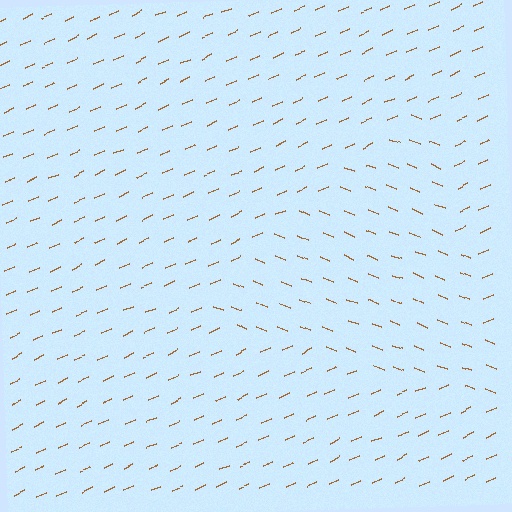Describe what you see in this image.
The image is filled with small brown line segments. A triangle region in the image has lines oriented differently from the surrounding lines, creating a visible texture boundary.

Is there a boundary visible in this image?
Yes, there is a texture boundary formed by a change in line orientation.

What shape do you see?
I see a triangle.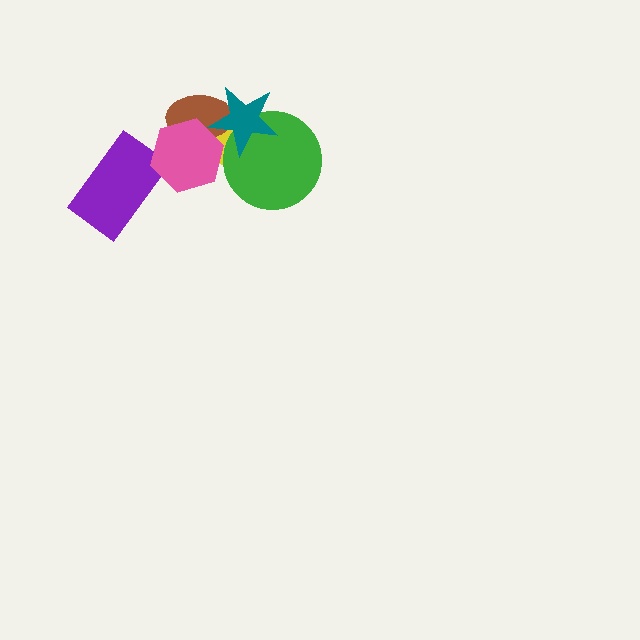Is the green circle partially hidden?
Yes, it is partially covered by another shape.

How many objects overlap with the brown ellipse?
3 objects overlap with the brown ellipse.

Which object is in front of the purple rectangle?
The pink hexagon is in front of the purple rectangle.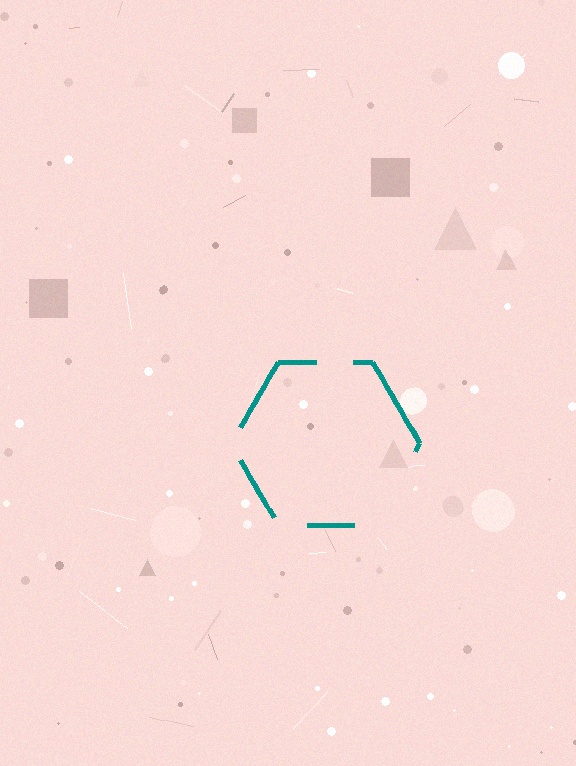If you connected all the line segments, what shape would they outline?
They would outline a hexagon.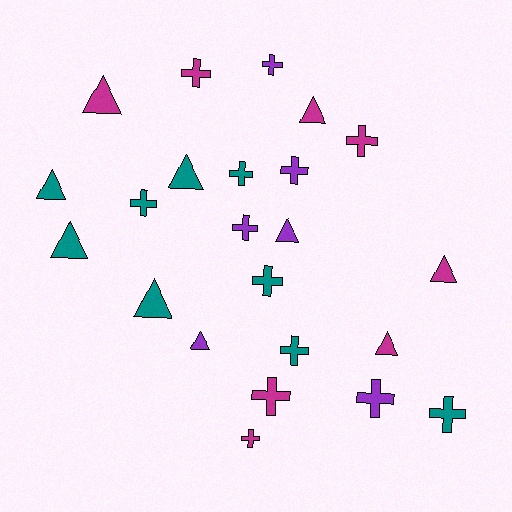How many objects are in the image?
There are 23 objects.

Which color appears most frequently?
Teal, with 9 objects.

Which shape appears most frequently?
Cross, with 13 objects.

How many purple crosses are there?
There are 4 purple crosses.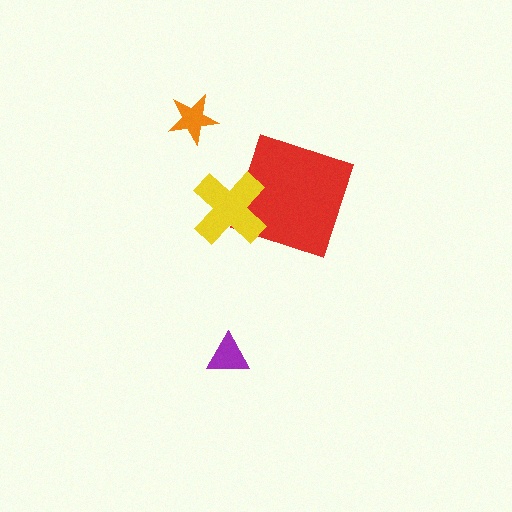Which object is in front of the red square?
The yellow cross is in front of the red square.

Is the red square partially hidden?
Yes, it is partially covered by another shape.